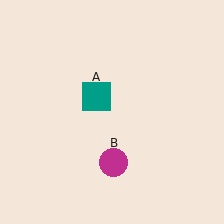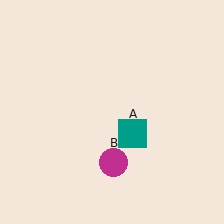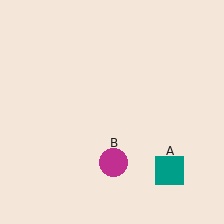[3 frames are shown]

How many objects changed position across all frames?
1 object changed position: teal square (object A).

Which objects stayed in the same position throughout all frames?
Magenta circle (object B) remained stationary.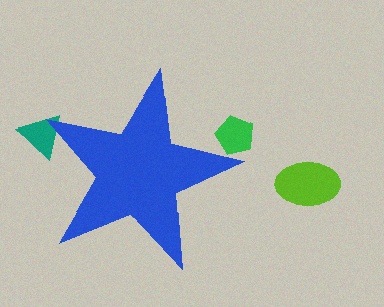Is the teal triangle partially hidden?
Yes, the teal triangle is partially hidden behind the blue star.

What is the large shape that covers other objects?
A blue star.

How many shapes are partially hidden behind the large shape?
2 shapes are partially hidden.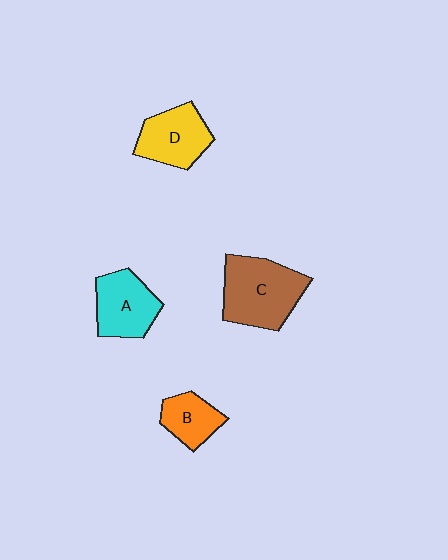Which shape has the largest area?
Shape C (brown).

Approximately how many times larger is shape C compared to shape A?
Approximately 1.4 times.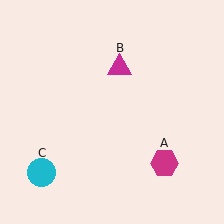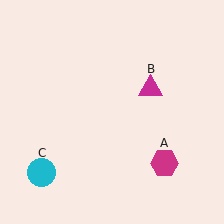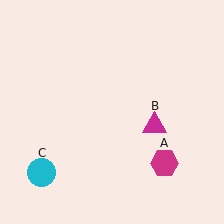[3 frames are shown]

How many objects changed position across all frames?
1 object changed position: magenta triangle (object B).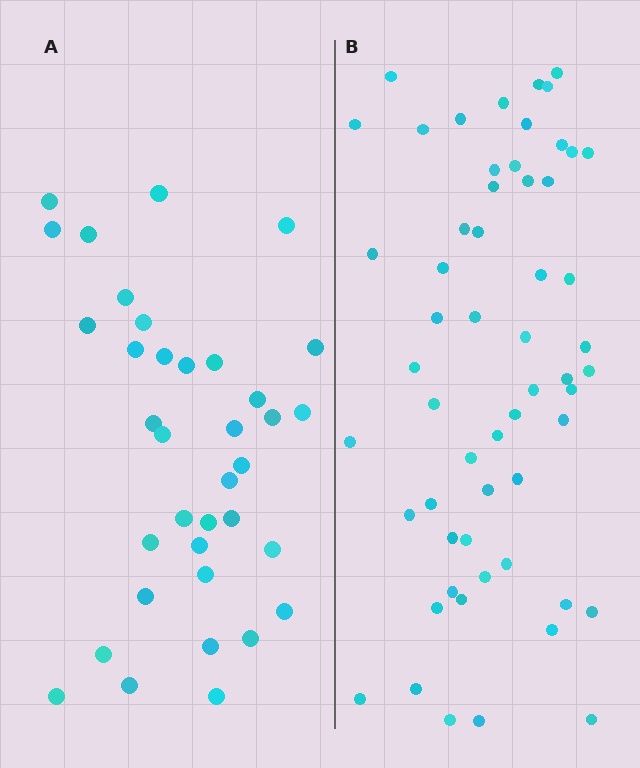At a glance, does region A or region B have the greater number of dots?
Region B (the right region) has more dots.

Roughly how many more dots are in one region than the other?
Region B has approximately 20 more dots than region A.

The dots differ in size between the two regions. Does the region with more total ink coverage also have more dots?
No. Region A has more total ink coverage because its dots are larger, but region B actually contains more individual dots. Total area can be misleading — the number of items is what matters here.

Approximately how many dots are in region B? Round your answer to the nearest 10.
About 60 dots. (The exact count is 57, which rounds to 60.)